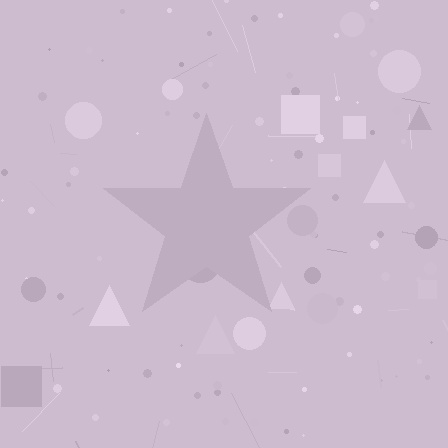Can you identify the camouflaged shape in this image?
The camouflaged shape is a star.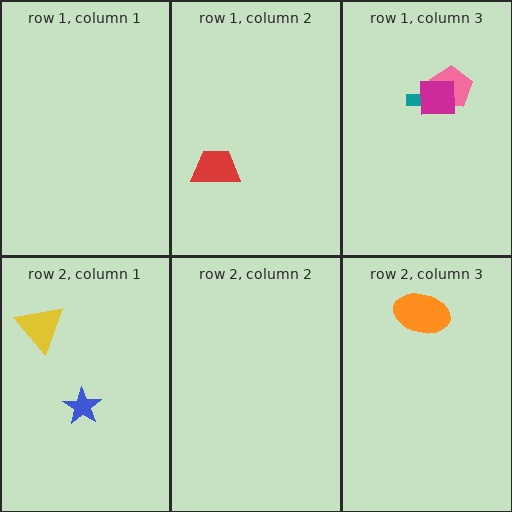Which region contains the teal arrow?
The row 1, column 3 region.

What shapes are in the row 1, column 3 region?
The teal arrow, the pink pentagon, the magenta square.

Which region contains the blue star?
The row 2, column 1 region.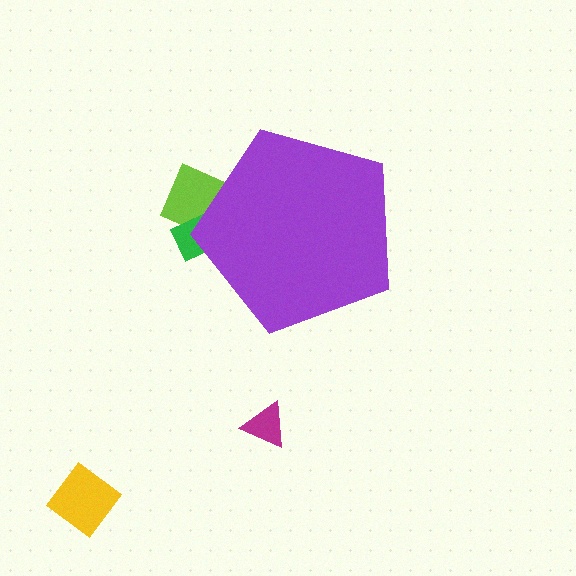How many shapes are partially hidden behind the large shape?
2 shapes are partially hidden.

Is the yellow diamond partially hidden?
No, the yellow diamond is fully visible.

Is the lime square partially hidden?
Yes, the lime square is partially hidden behind the purple pentagon.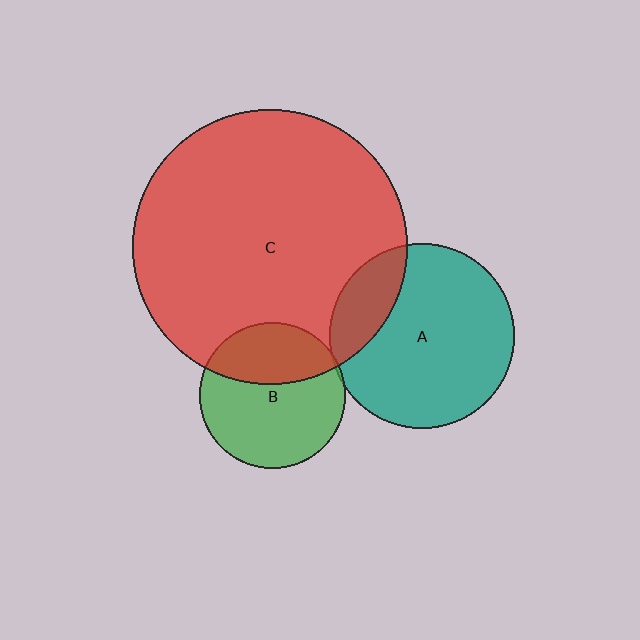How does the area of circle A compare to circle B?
Approximately 1.6 times.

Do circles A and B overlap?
Yes.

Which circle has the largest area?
Circle C (red).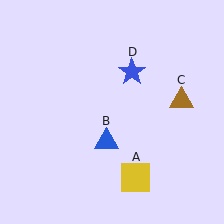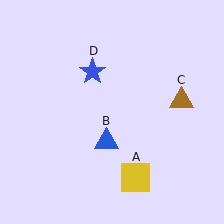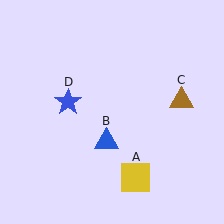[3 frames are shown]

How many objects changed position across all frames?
1 object changed position: blue star (object D).